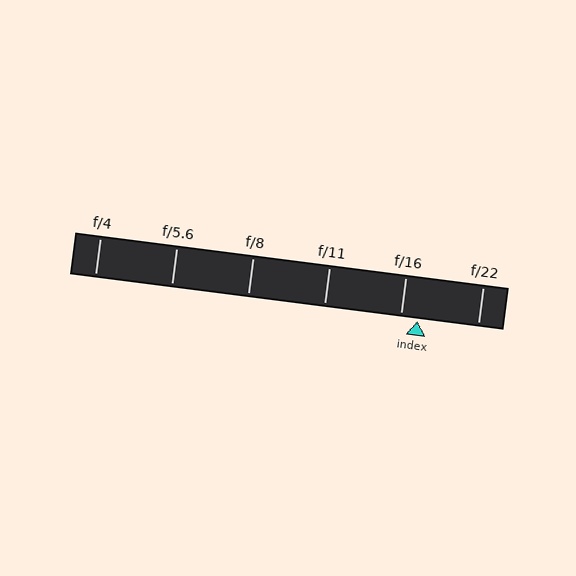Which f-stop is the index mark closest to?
The index mark is closest to f/16.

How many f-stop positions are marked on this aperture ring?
There are 6 f-stop positions marked.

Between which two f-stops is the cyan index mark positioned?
The index mark is between f/16 and f/22.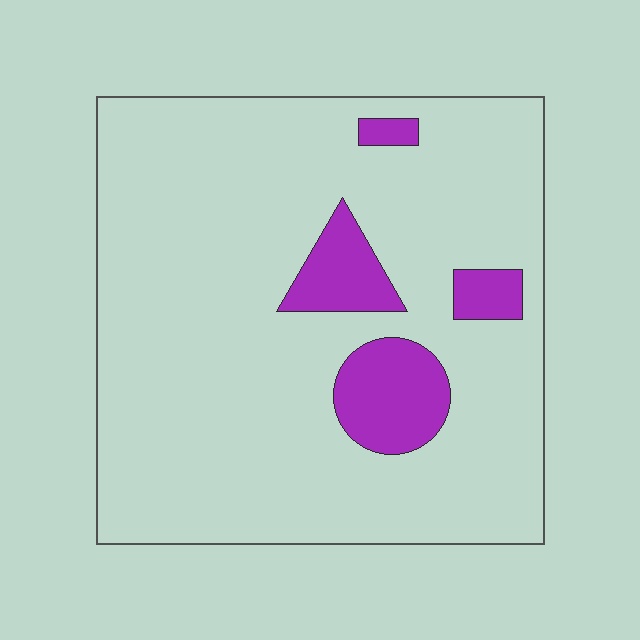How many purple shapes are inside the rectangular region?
4.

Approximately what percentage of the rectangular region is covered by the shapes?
Approximately 10%.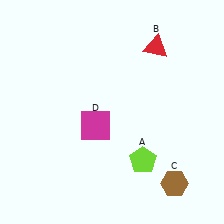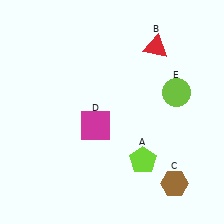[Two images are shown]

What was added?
A lime circle (E) was added in Image 2.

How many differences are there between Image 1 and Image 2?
There is 1 difference between the two images.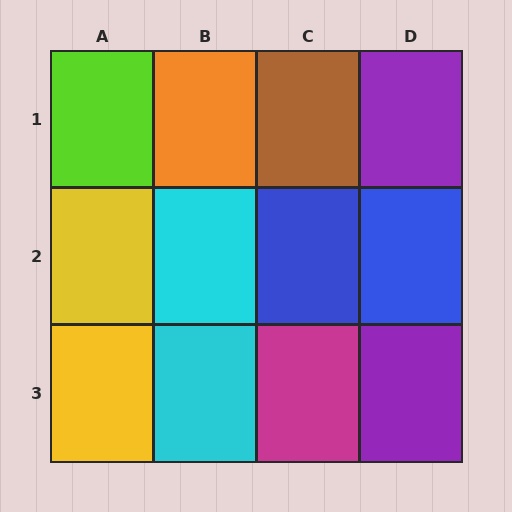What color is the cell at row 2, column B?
Cyan.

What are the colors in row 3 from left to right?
Yellow, cyan, magenta, purple.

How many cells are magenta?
1 cell is magenta.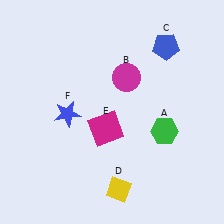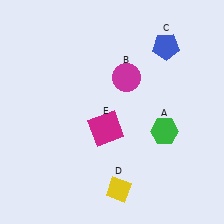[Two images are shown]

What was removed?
The blue star (F) was removed in Image 2.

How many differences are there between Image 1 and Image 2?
There is 1 difference between the two images.